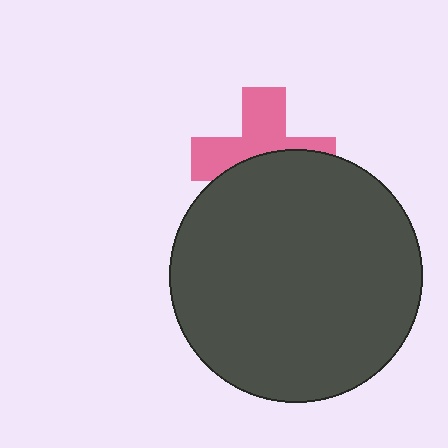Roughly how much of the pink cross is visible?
About half of it is visible (roughly 51%).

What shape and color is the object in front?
The object in front is a dark gray circle.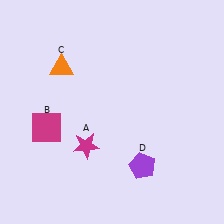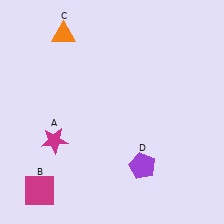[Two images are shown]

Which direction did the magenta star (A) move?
The magenta star (A) moved left.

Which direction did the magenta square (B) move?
The magenta square (B) moved down.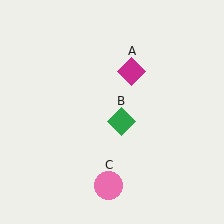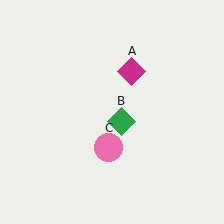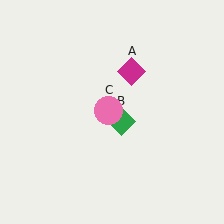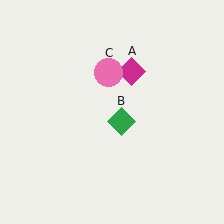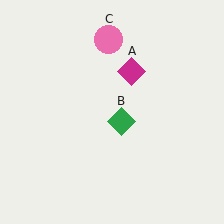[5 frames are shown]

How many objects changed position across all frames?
1 object changed position: pink circle (object C).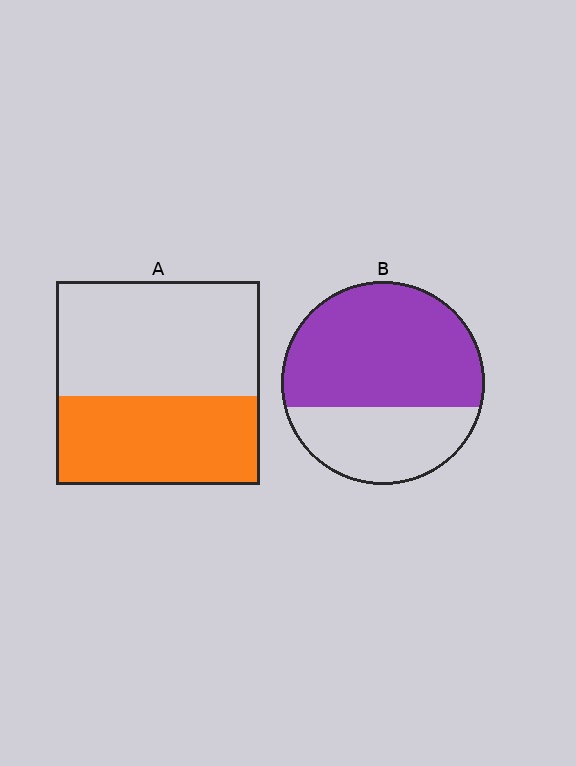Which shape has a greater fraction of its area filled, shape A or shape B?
Shape B.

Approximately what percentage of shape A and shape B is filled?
A is approximately 45% and B is approximately 65%.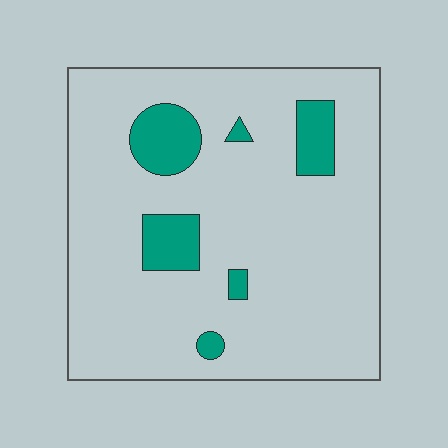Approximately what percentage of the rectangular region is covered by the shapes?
Approximately 10%.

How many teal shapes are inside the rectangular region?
6.